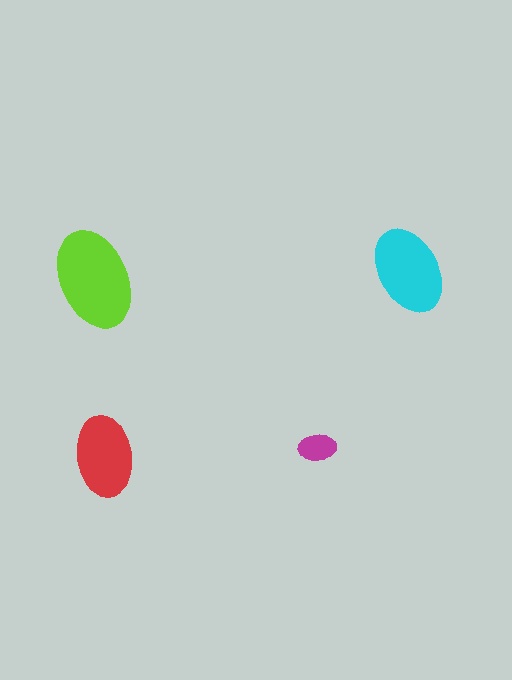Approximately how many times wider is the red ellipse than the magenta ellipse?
About 2 times wider.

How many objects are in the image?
There are 4 objects in the image.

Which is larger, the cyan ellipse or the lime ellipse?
The lime one.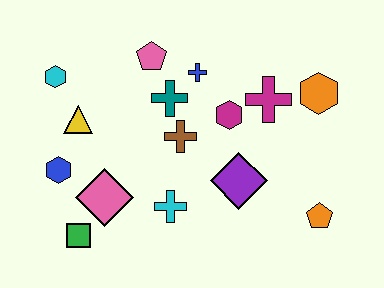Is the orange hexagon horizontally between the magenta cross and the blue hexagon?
No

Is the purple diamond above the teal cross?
No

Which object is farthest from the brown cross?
The orange pentagon is farthest from the brown cross.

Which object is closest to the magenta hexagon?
The magenta cross is closest to the magenta hexagon.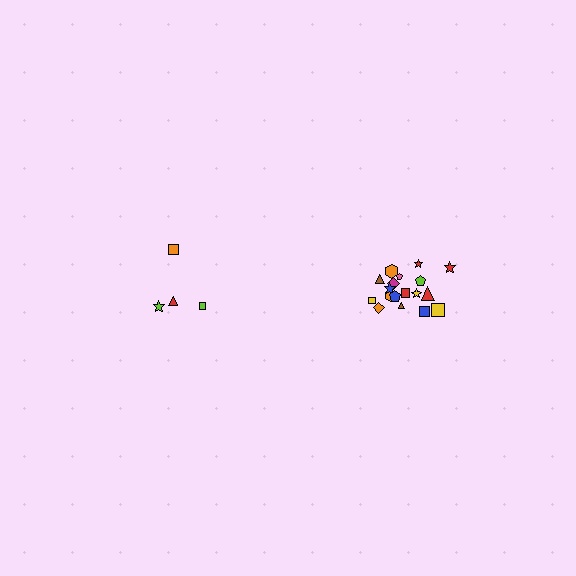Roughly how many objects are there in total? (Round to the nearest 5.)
Roughly 20 objects in total.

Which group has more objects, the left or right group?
The right group.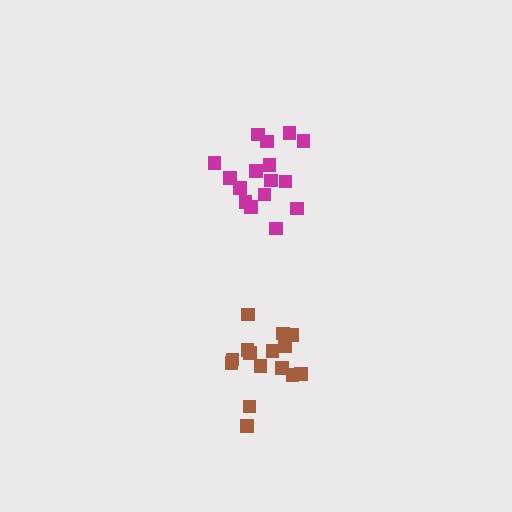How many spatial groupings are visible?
There are 2 spatial groupings.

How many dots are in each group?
Group 1: 15 dots, Group 2: 16 dots (31 total).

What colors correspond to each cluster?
The clusters are colored: brown, magenta.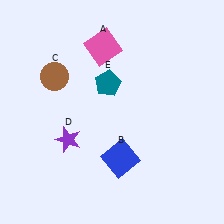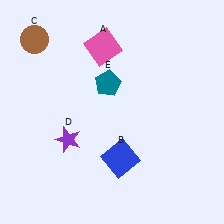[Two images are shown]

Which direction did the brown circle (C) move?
The brown circle (C) moved up.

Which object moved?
The brown circle (C) moved up.